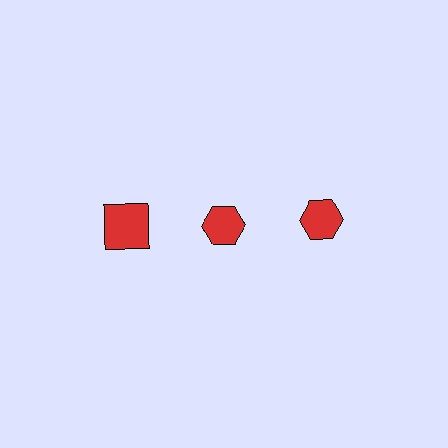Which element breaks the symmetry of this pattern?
The red square in the top row, leftmost column breaks the symmetry. All other shapes are red hexagons.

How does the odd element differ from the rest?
It has a different shape: square instead of hexagon.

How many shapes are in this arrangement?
There are 3 shapes arranged in a grid pattern.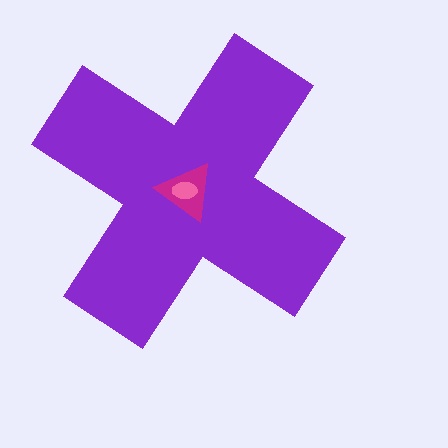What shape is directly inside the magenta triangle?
The pink ellipse.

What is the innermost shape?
The pink ellipse.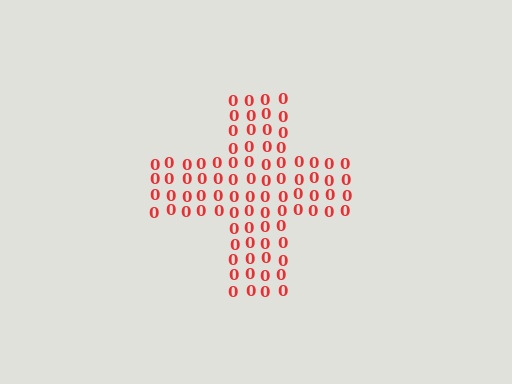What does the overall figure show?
The overall figure shows a cross.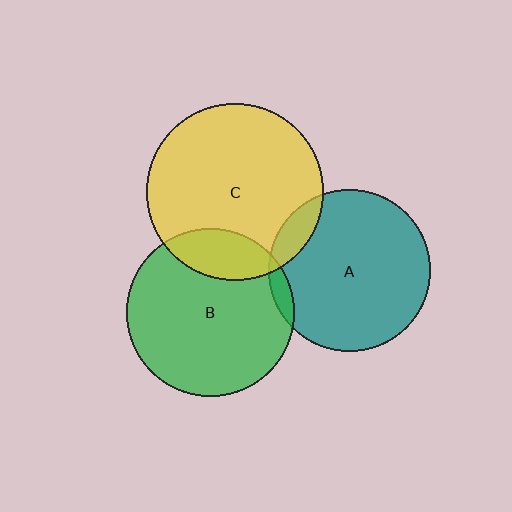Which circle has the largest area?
Circle C (yellow).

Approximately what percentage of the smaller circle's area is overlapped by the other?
Approximately 5%.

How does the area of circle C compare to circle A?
Approximately 1.2 times.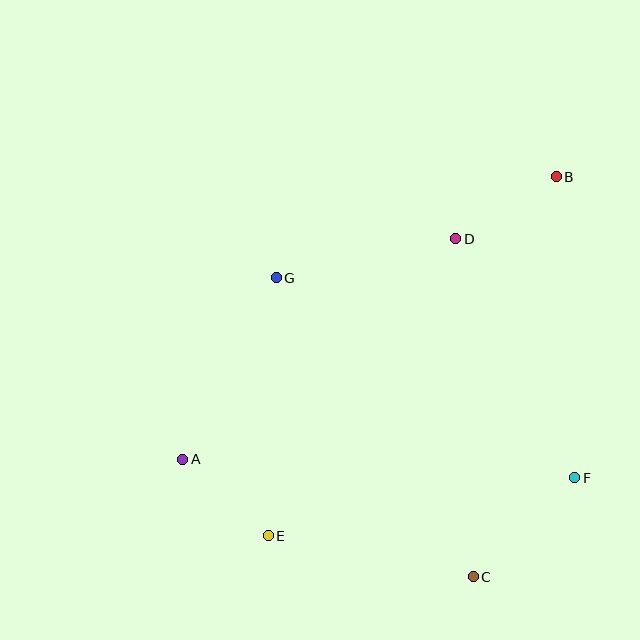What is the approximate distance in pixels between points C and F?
The distance between C and F is approximately 142 pixels.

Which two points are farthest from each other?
Points A and B are farthest from each other.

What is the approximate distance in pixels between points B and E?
The distance between B and E is approximately 461 pixels.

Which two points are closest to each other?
Points A and E are closest to each other.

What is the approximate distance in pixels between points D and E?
The distance between D and E is approximately 351 pixels.